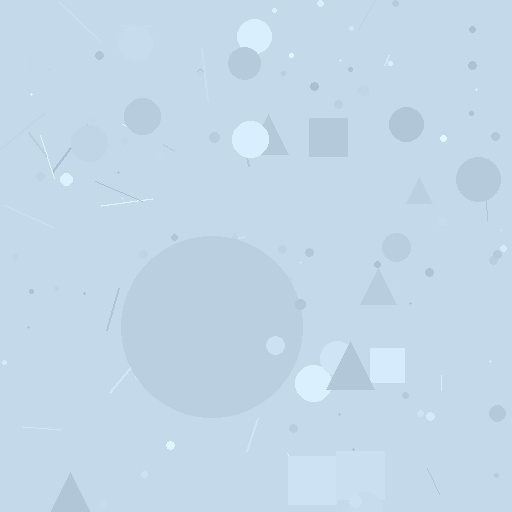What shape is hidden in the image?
A circle is hidden in the image.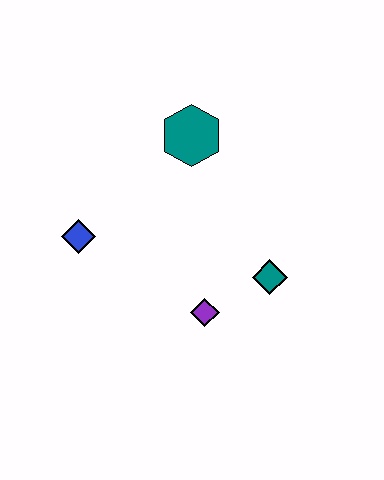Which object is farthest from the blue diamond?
The teal diamond is farthest from the blue diamond.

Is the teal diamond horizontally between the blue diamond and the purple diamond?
No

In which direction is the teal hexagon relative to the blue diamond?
The teal hexagon is to the right of the blue diamond.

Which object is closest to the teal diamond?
The purple diamond is closest to the teal diamond.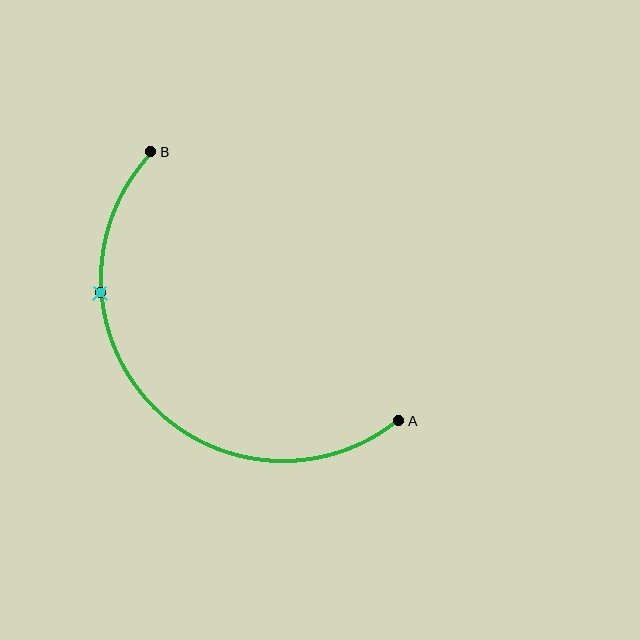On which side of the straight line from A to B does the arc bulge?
The arc bulges below and to the left of the straight line connecting A and B.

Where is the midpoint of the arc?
The arc midpoint is the point on the curve farthest from the straight line joining A and B. It sits below and to the left of that line.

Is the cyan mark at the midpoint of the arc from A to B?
No. The cyan mark lies on the arc but is closer to endpoint B. The arc midpoint would be at the point on the curve equidistant along the arc from both A and B.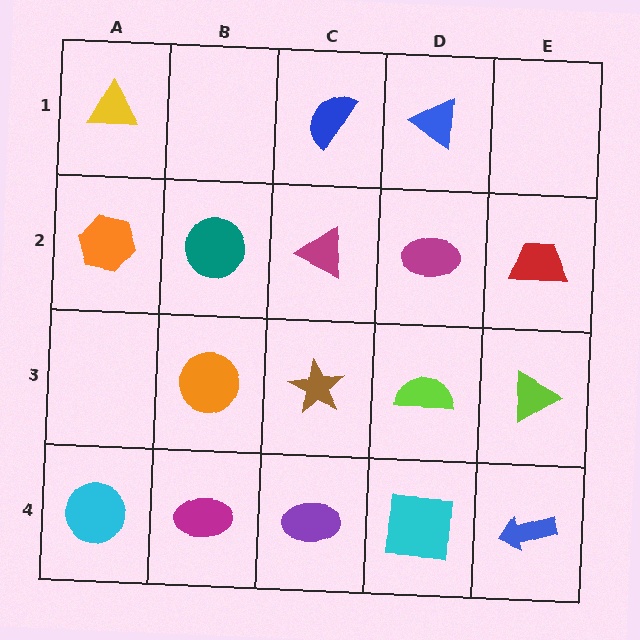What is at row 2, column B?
A teal circle.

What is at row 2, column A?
An orange hexagon.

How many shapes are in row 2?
5 shapes.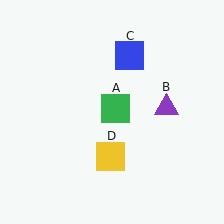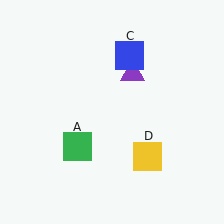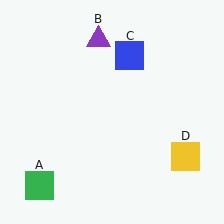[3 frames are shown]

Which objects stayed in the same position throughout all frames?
Blue square (object C) remained stationary.